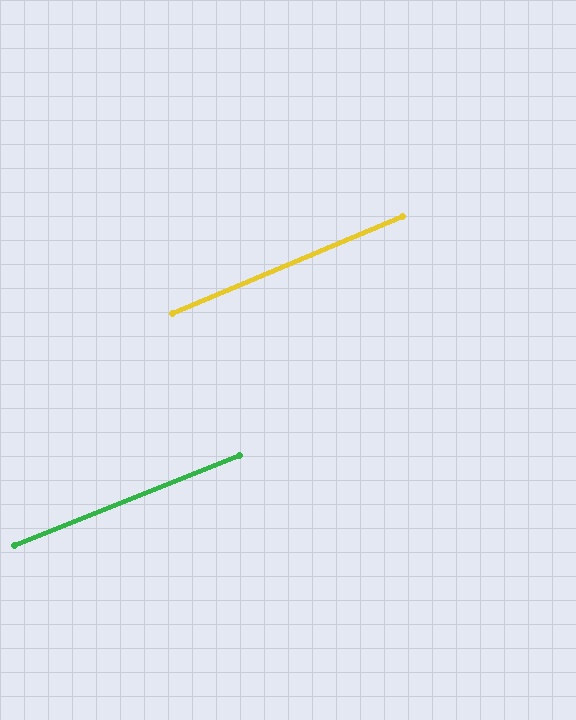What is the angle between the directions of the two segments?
Approximately 1 degree.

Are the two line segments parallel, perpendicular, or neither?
Parallel — their directions differ by only 0.8°.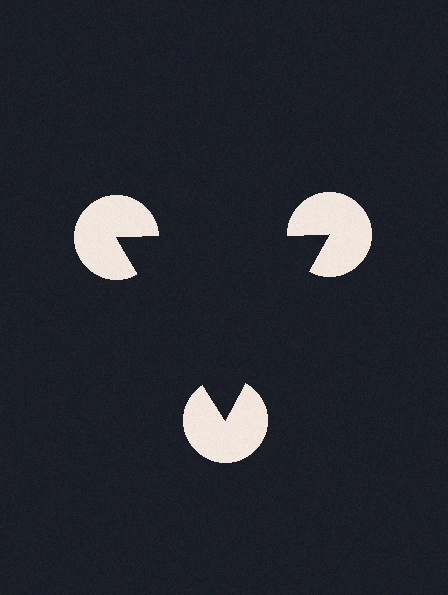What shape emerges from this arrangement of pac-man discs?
An illusory triangle — its edges are inferred from the aligned wedge cuts in the pac-man discs, not physically drawn.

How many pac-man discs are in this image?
There are 3 — one at each vertex of the illusory triangle.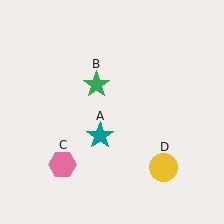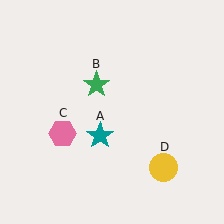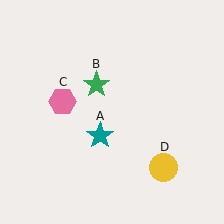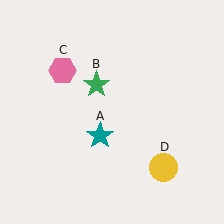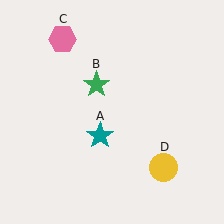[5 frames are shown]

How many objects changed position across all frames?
1 object changed position: pink hexagon (object C).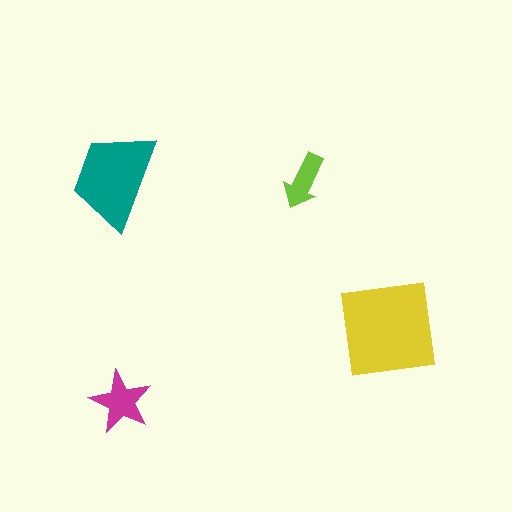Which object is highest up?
The teal trapezoid is topmost.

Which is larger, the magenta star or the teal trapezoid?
The teal trapezoid.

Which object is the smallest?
The lime arrow.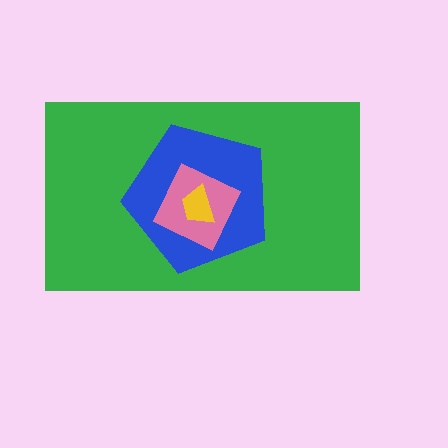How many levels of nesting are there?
4.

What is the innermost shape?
The yellow trapezoid.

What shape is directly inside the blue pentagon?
The pink diamond.